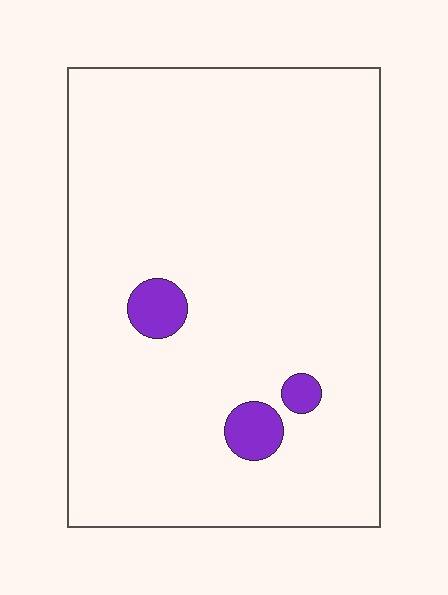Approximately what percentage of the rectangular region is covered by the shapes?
Approximately 5%.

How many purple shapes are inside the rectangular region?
3.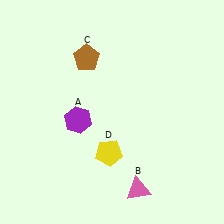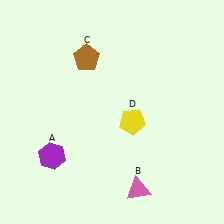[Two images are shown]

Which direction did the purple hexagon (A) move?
The purple hexagon (A) moved down.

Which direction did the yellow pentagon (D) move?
The yellow pentagon (D) moved up.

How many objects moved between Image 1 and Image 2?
2 objects moved between the two images.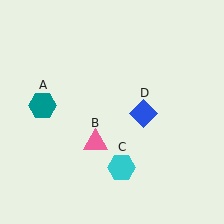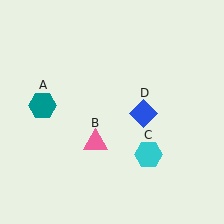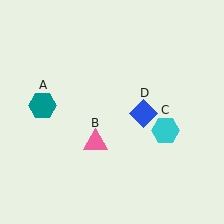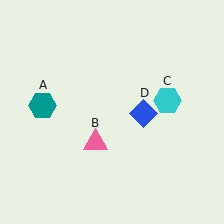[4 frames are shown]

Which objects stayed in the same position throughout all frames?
Teal hexagon (object A) and pink triangle (object B) and blue diamond (object D) remained stationary.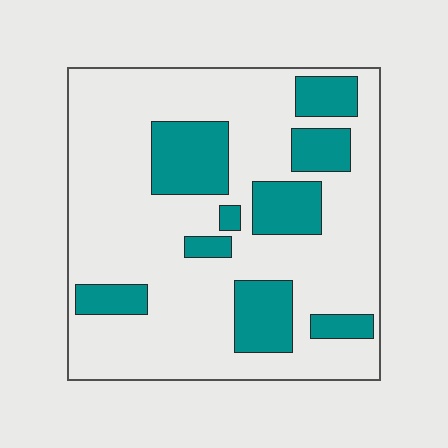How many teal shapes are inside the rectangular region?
9.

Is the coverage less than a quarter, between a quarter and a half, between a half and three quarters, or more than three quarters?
Less than a quarter.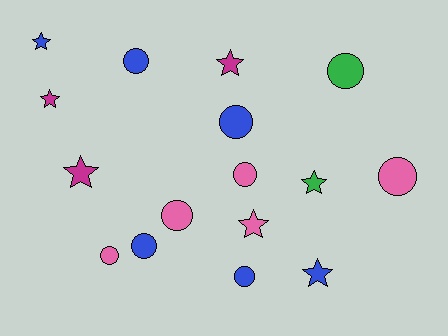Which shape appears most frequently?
Circle, with 9 objects.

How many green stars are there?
There is 1 green star.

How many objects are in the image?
There are 16 objects.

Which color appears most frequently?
Blue, with 6 objects.